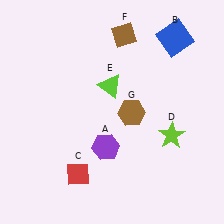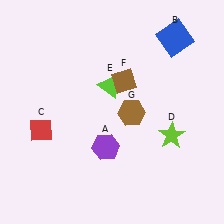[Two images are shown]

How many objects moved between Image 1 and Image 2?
2 objects moved between the two images.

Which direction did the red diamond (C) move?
The red diamond (C) moved up.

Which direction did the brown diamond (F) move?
The brown diamond (F) moved down.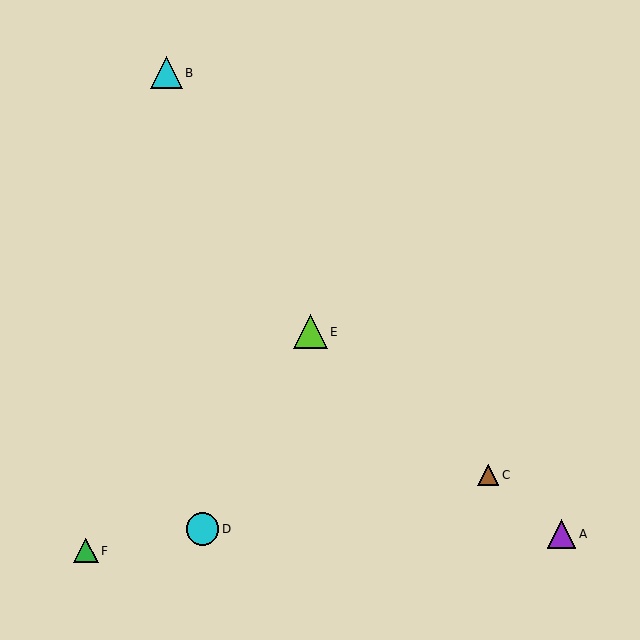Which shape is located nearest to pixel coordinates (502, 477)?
The brown triangle (labeled C) at (488, 475) is nearest to that location.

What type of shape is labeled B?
Shape B is a cyan triangle.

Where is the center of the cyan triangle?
The center of the cyan triangle is at (166, 73).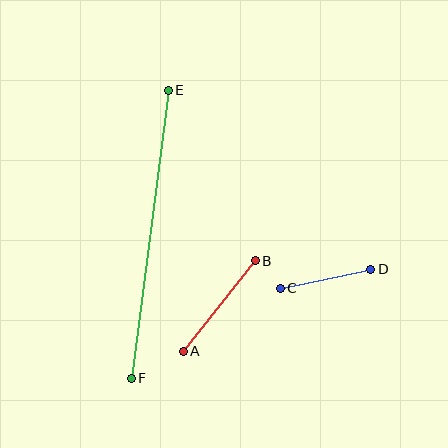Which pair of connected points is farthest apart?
Points E and F are farthest apart.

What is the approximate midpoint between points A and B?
The midpoint is at approximately (219, 306) pixels.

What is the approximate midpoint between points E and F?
The midpoint is at approximately (150, 234) pixels.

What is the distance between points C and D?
The distance is approximately 93 pixels.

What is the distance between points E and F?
The distance is approximately 290 pixels.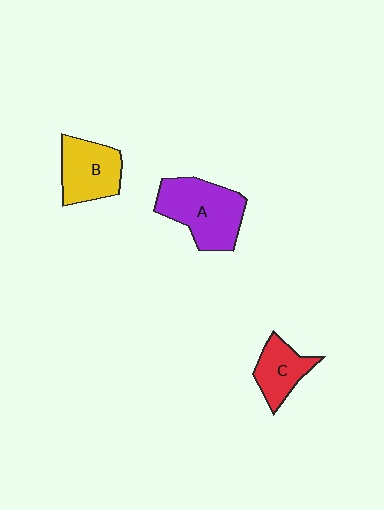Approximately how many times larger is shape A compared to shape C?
Approximately 1.8 times.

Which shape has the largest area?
Shape A (purple).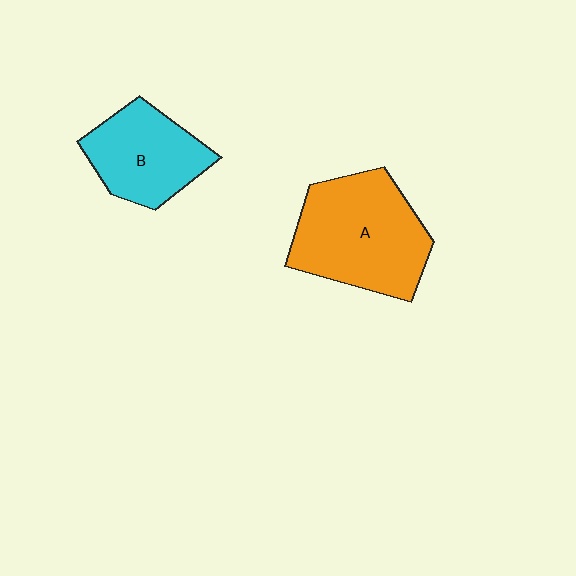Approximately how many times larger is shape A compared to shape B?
Approximately 1.5 times.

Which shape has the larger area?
Shape A (orange).